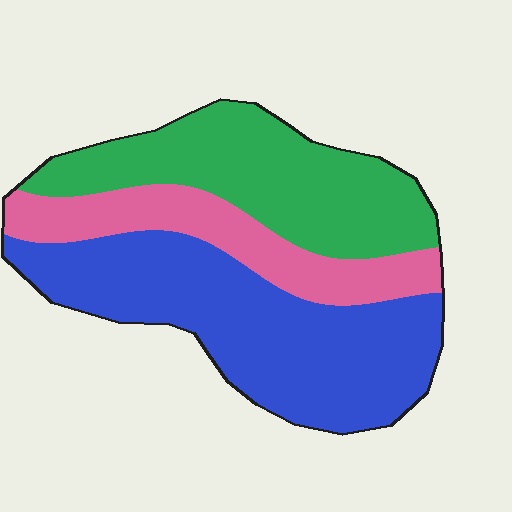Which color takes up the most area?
Blue, at roughly 45%.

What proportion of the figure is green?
Green covers 33% of the figure.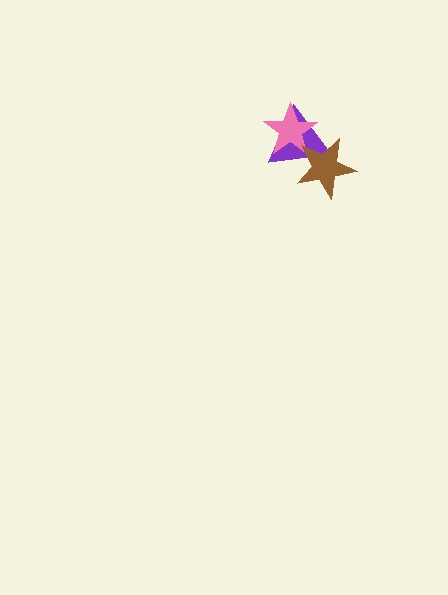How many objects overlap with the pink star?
2 objects overlap with the pink star.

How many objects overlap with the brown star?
2 objects overlap with the brown star.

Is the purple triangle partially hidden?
Yes, it is partially covered by another shape.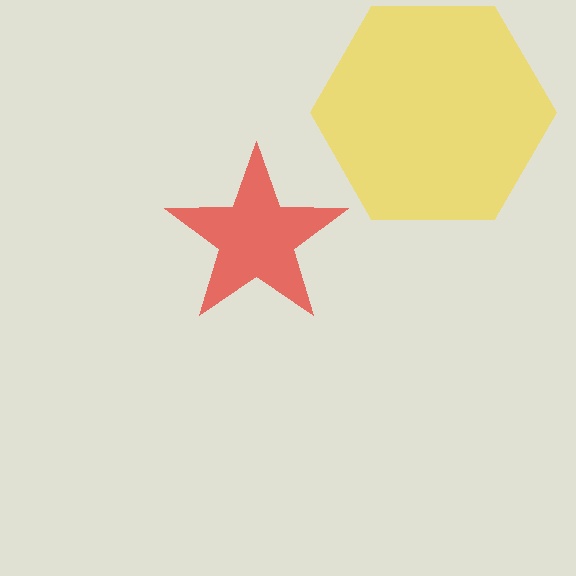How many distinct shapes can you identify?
There are 2 distinct shapes: a yellow hexagon, a red star.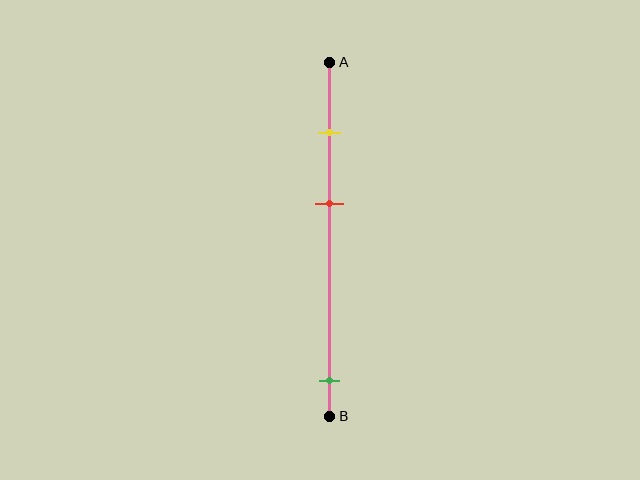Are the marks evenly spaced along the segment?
No, the marks are not evenly spaced.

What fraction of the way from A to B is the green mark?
The green mark is approximately 90% (0.9) of the way from A to B.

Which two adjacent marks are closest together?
The yellow and red marks are the closest adjacent pair.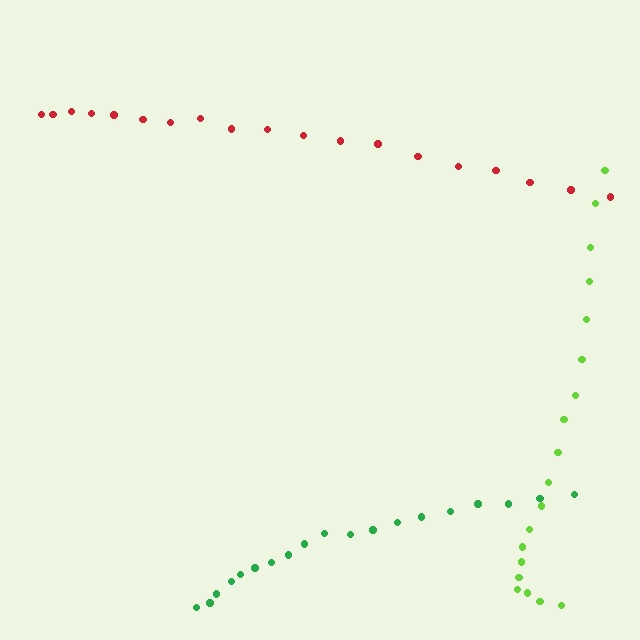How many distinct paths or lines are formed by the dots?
There are 3 distinct paths.